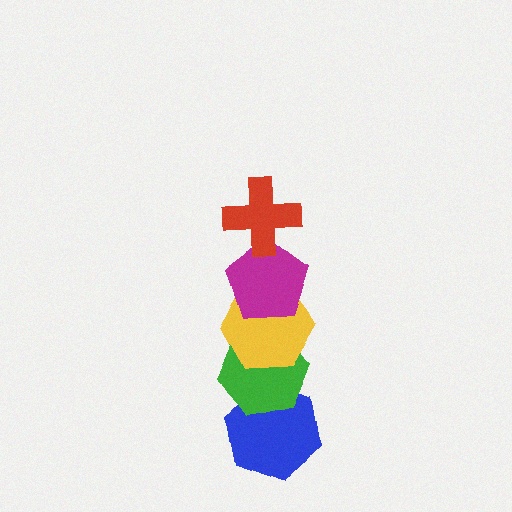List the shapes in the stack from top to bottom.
From top to bottom: the red cross, the magenta pentagon, the yellow hexagon, the green hexagon, the blue hexagon.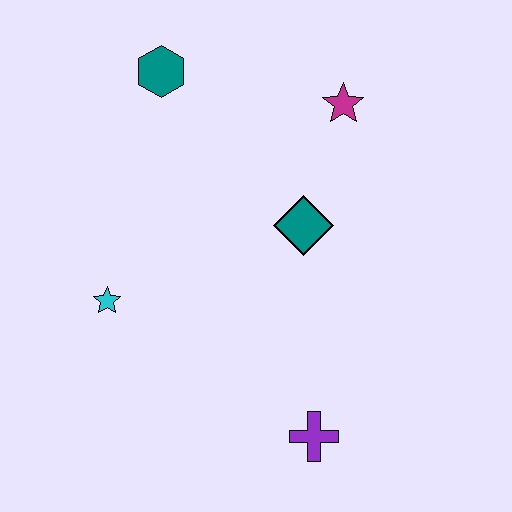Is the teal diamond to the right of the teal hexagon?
Yes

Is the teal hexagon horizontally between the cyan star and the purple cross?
Yes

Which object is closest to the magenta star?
The teal diamond is closest to the magenta star.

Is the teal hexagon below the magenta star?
No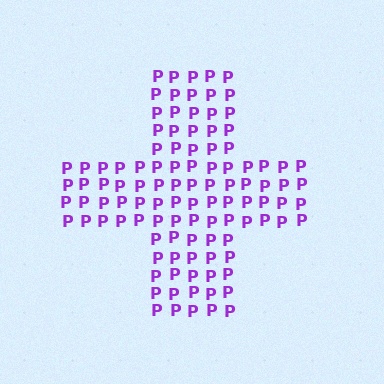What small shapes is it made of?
It is made of small letter P's.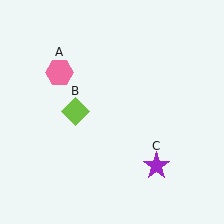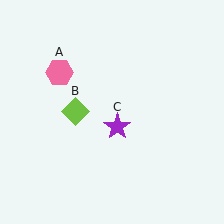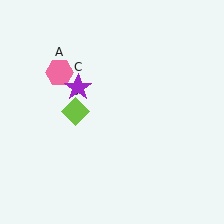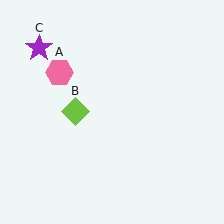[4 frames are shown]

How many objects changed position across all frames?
1 object changed position: purple star (object C).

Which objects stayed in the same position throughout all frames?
Pink hexagon (object A) and lime diamond (object B) remained stationary.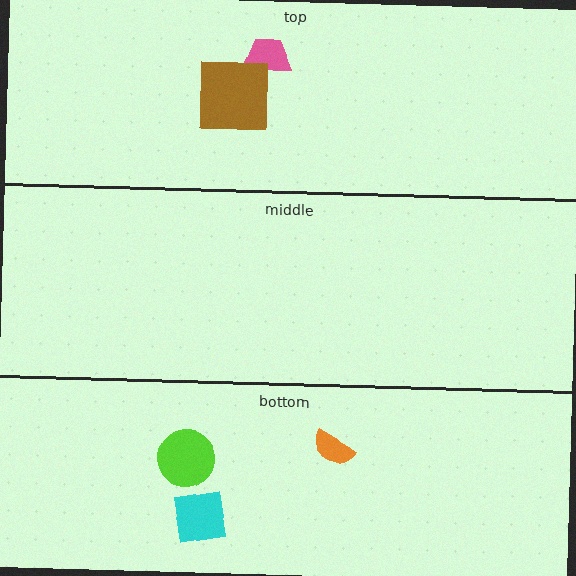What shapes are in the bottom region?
The orange semicircle, the cyan square, the lime circle.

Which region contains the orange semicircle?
The bottom region.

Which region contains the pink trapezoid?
The top region.